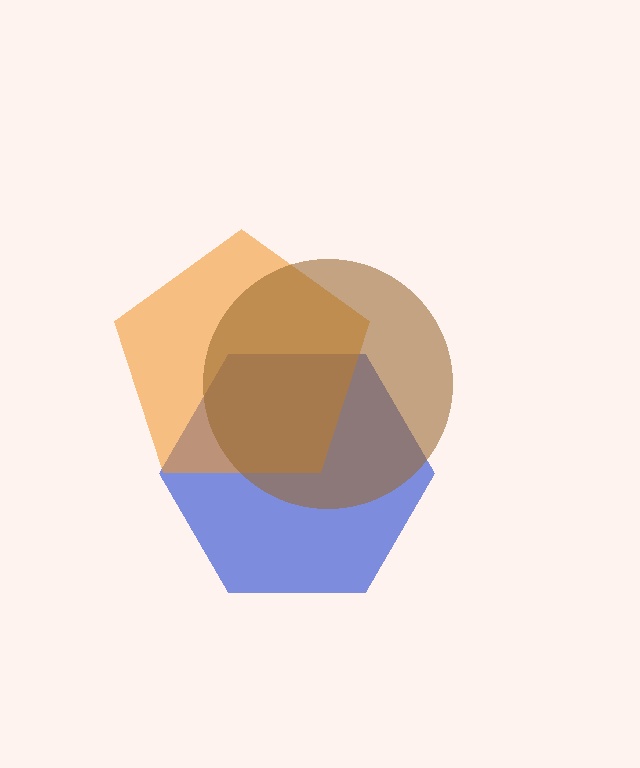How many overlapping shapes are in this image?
There are 3 overlapping shapes in the image.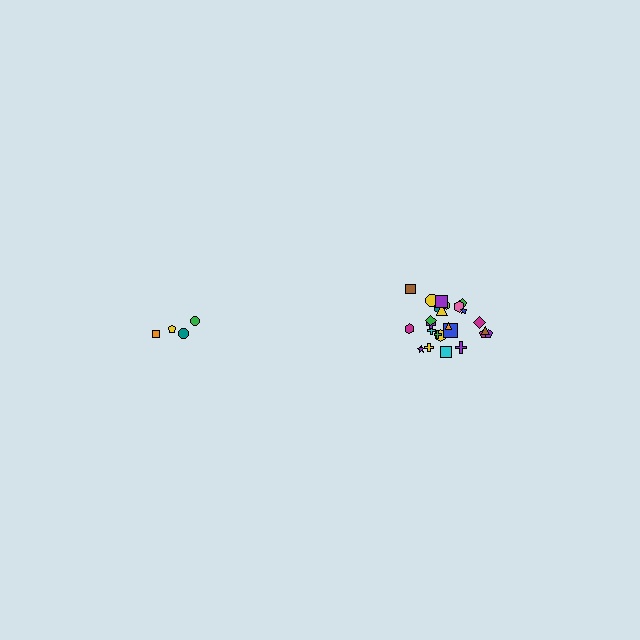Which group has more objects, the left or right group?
The right group.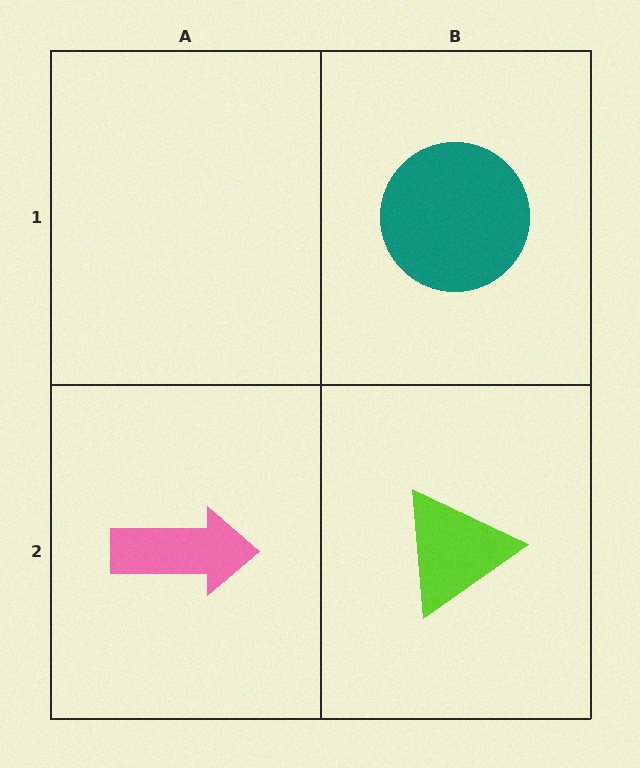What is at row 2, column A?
A pink arrow.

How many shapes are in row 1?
1 shape.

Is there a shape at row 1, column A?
No, that cell is empty.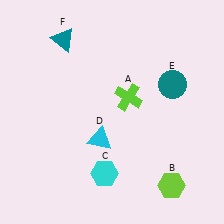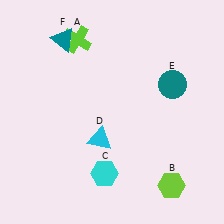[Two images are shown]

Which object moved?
The lime cross (A) moved up.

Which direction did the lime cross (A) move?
The lime cross (A) moved up.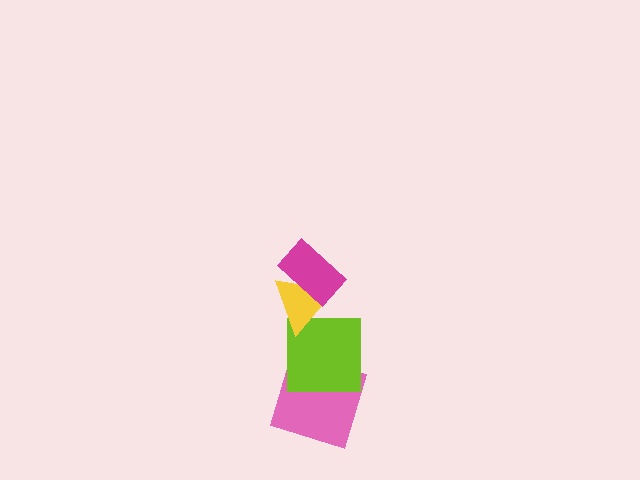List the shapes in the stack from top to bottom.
From top to bottom: the magenta rectangle, the yellow triangle, the lime square, the pink square.